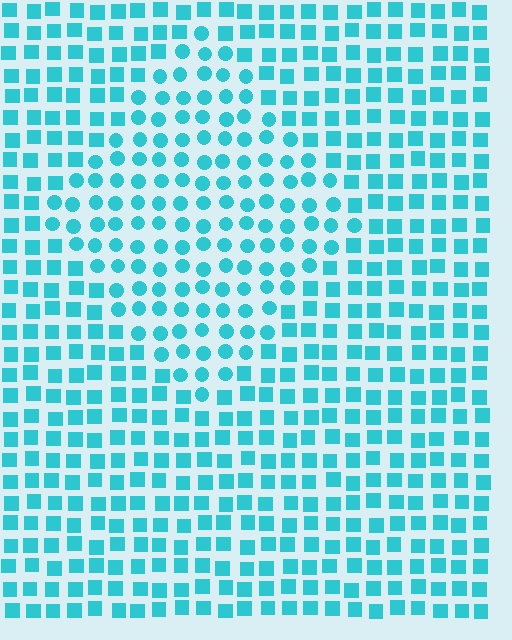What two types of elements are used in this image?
The image uses circles inside the diamond region and squares outside it.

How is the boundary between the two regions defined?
The boundary is defined by a change in element shape: circles inside vs. squares outside. All elements share the same color and spacing.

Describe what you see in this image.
The image is filled with small cyan elements arranged in a uniform grid. A diamond-shaped region contains circles, while the surrounding area contains squares. The boundary is defined purely by the change in element shape.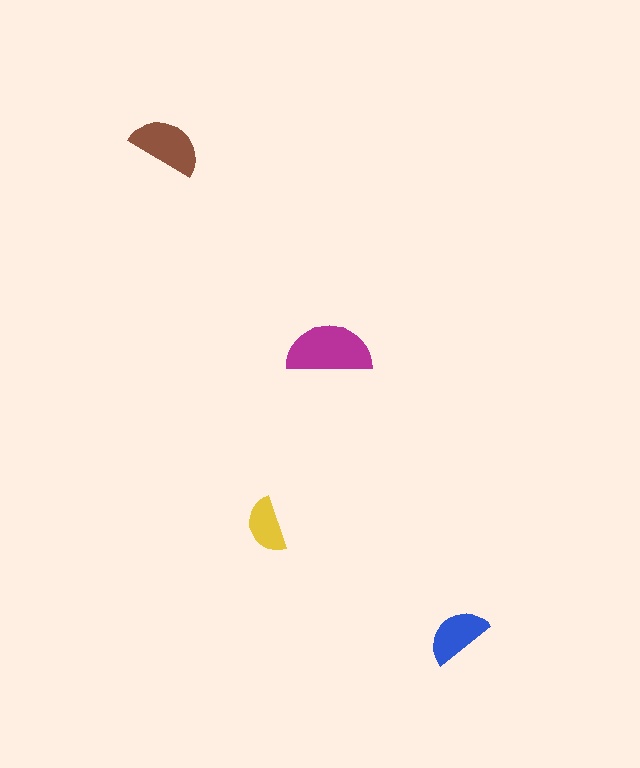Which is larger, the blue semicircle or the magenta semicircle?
The magenta one.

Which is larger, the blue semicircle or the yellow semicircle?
The blue one.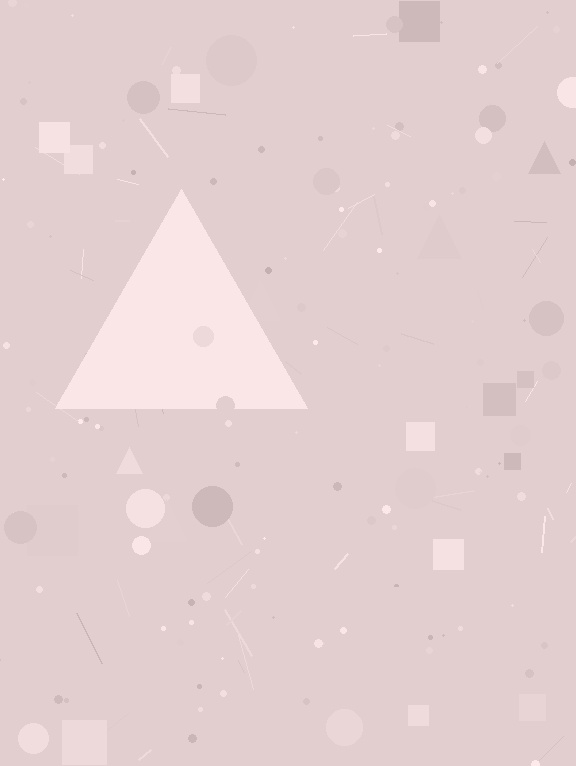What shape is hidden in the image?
A triangle is hidden in the image.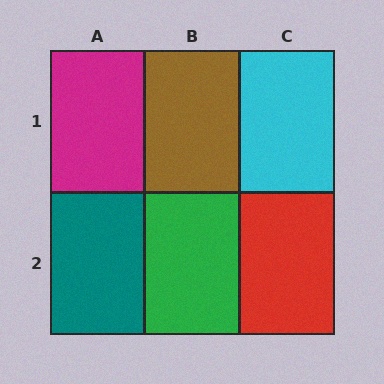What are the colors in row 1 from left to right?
Magenta, brown, cyan.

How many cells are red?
1 cell is red.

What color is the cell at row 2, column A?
Teal.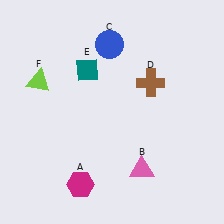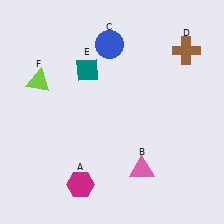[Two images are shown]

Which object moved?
The brown cross (D) moved right.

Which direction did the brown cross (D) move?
The brown cross (D) moved right.